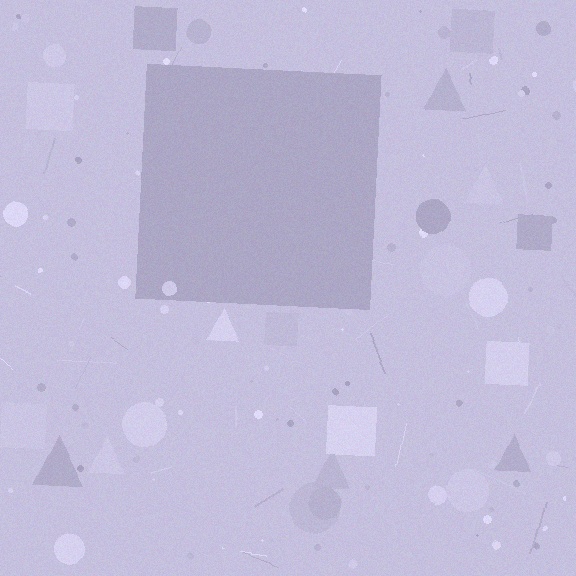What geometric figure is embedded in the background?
A square is embedded in the background.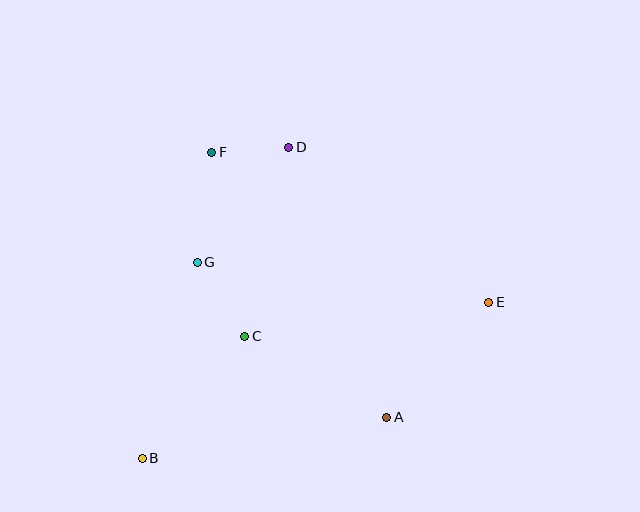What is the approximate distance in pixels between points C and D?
The distance between C and D is approximately 195 pixels.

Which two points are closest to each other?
Points D and F are closest to each other.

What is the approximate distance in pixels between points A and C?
The distance between A and C is approximately 164 pixels.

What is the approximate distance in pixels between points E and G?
The distance between E and G is approximately 294 pixels.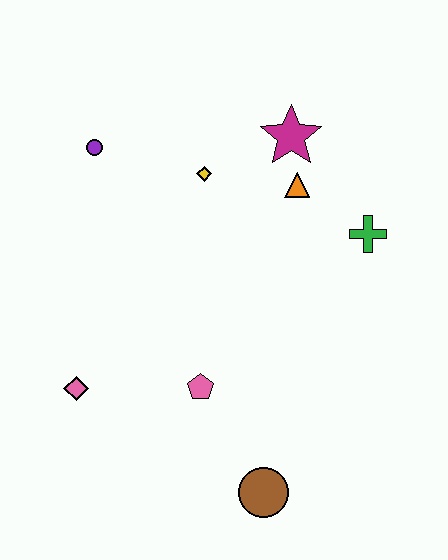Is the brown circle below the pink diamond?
Yes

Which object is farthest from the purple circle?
The brown circle is farthest from the purple circle.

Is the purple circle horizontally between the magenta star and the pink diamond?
Yes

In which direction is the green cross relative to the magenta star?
The green cross is below the magenta star.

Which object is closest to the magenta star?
The orange triangle is closest to the magenta star.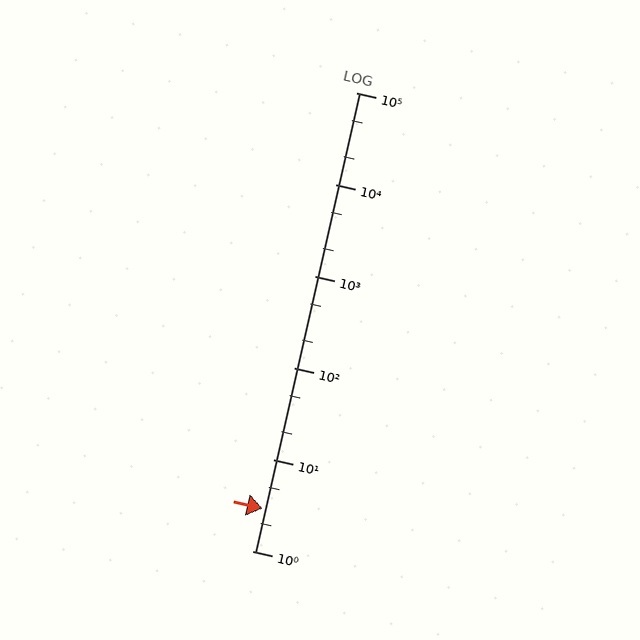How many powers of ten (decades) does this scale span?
The scale spans 5 decades, from 1 to 100000.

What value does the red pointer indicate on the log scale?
The pointer indicates approximately 2.9.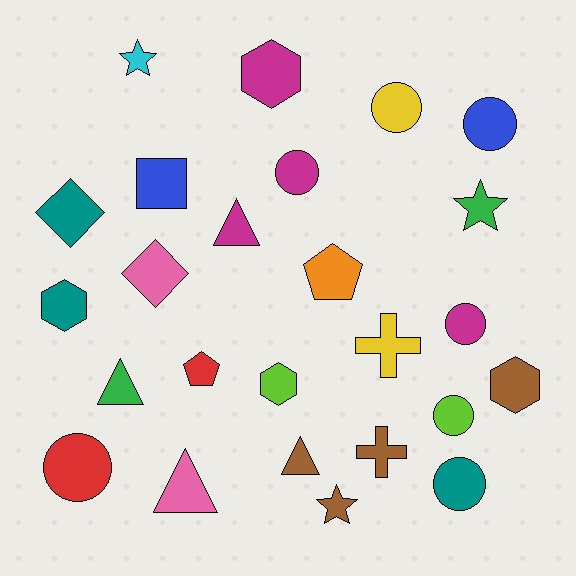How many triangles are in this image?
There are 4 triangles.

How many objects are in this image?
There are 25 objects.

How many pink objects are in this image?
There are 2 pink objects.